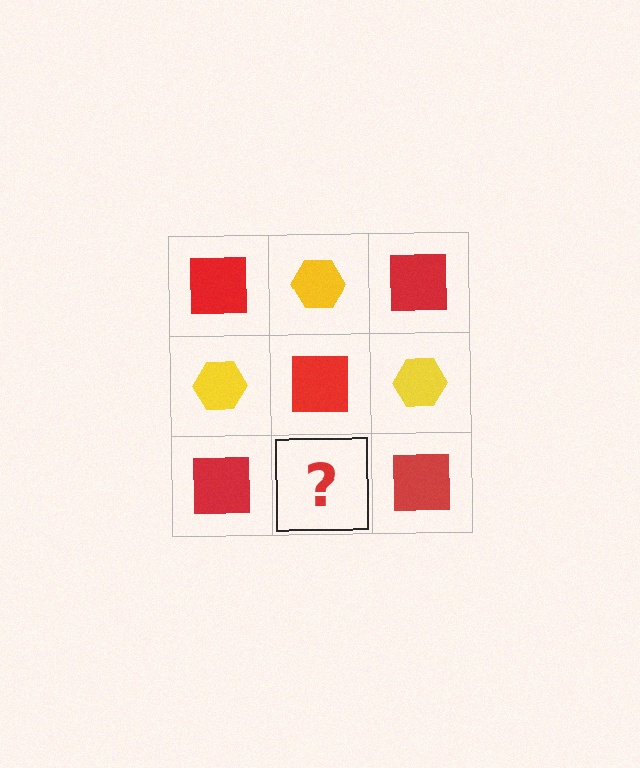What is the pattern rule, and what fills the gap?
The rule is that it alternates red square and yellow hexagon in a checkerboard pattern. The gap should be filled with a yellow hexagon.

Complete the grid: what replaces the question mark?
The question mark should be replaced with a yellow hexagon.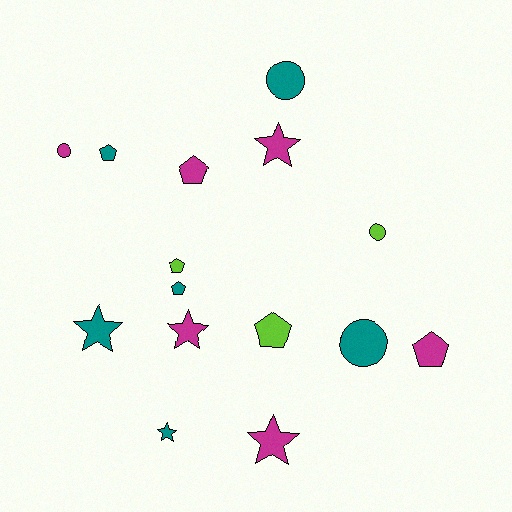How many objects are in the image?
There are 15 objects.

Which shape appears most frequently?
Pentagon, with 6 objects.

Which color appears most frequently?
Teal, with 6 objects.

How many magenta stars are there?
There are 3 magenta stars.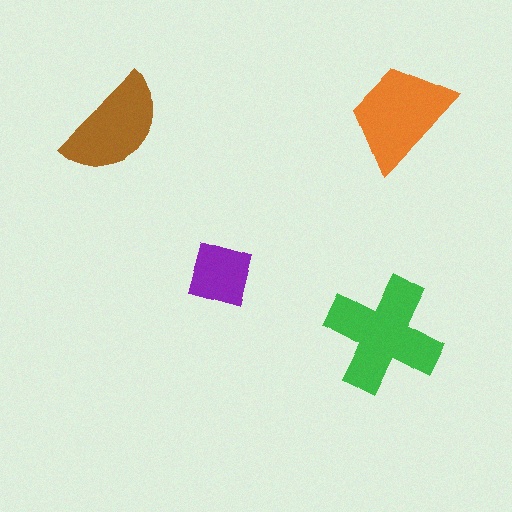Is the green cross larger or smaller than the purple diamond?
Larger.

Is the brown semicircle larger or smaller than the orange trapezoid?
Smaller.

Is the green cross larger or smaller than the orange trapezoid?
Larger.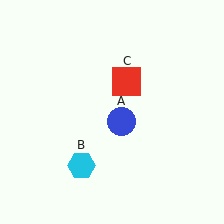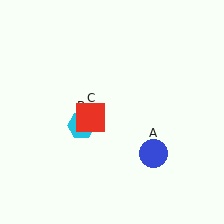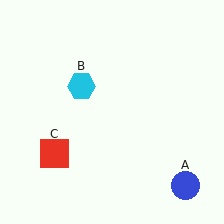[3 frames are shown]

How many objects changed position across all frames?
3 objects changed position: blue circle (object A), cyan hexagon (object B), red square (object C).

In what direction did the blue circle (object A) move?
The blue circle (object A) moved down and to the right.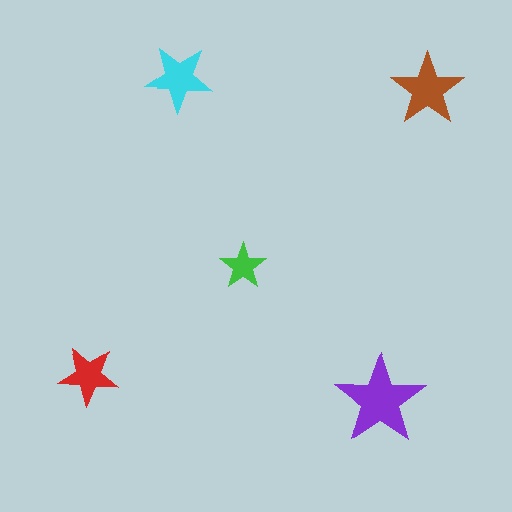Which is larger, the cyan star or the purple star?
The purple one.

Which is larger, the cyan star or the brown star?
The brown one.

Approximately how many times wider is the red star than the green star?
About 1.5 times wider.